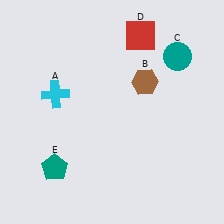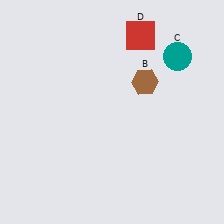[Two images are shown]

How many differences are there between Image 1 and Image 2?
There are 2 differences between the two images.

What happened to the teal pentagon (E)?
The teal pentagon (E) was removed in Image 2. It was in the bottom-left area of Image 1.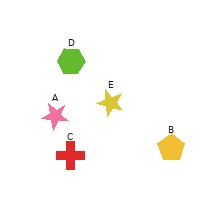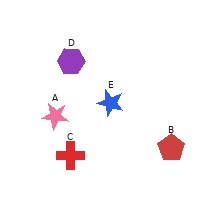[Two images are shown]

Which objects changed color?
B changed from yellow to red. D changed from lime to purple. E changed from yellow to blue.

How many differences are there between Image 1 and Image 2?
There are 3 differences between the two images.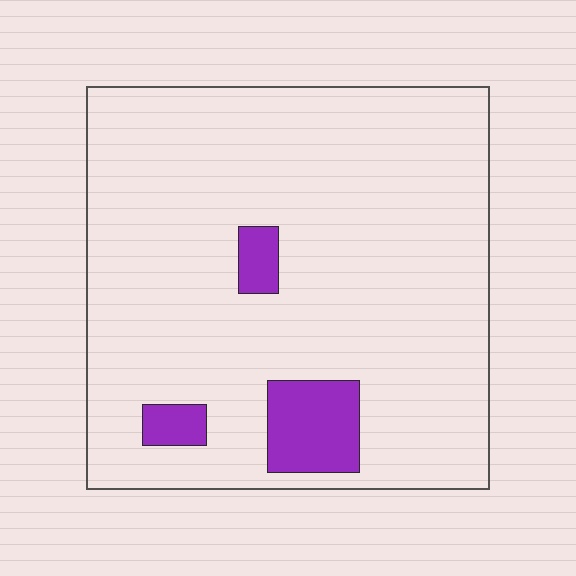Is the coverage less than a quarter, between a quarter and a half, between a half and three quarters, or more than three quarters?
Less than a quarter.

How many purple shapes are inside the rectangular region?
3.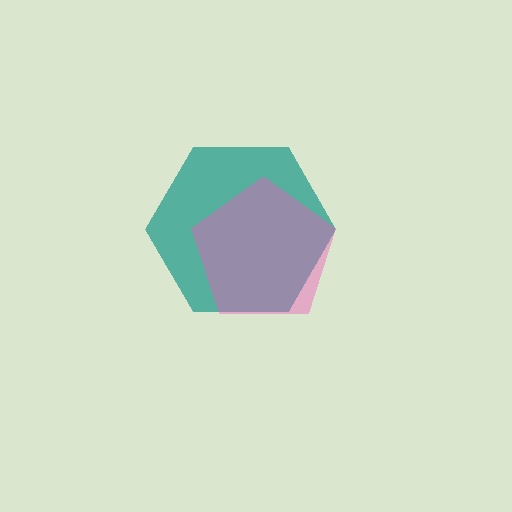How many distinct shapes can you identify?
There are 2 distinct shapes: a teal hexagon, a pink pentagon.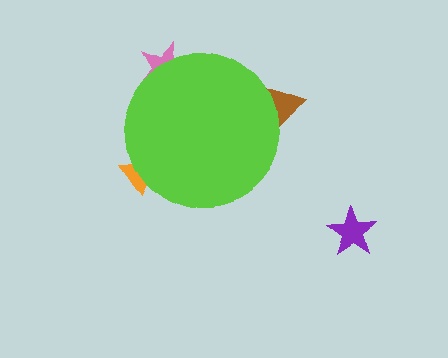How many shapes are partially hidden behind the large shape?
3 shapes are partially hidden.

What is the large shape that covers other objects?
A lime circle.